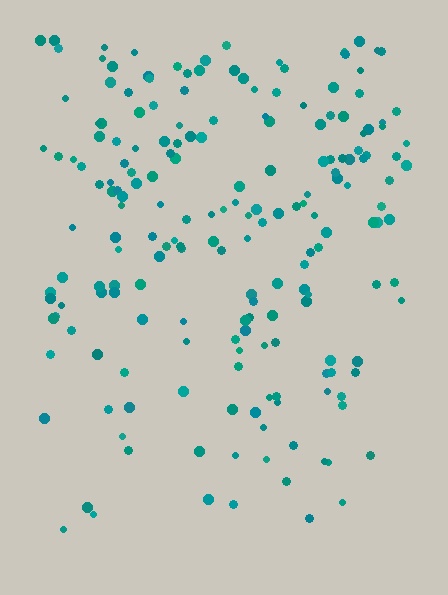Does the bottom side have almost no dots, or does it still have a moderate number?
Still a moderate number, just noticeably fewer than the top.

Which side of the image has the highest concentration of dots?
The top.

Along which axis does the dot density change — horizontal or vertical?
Vertical.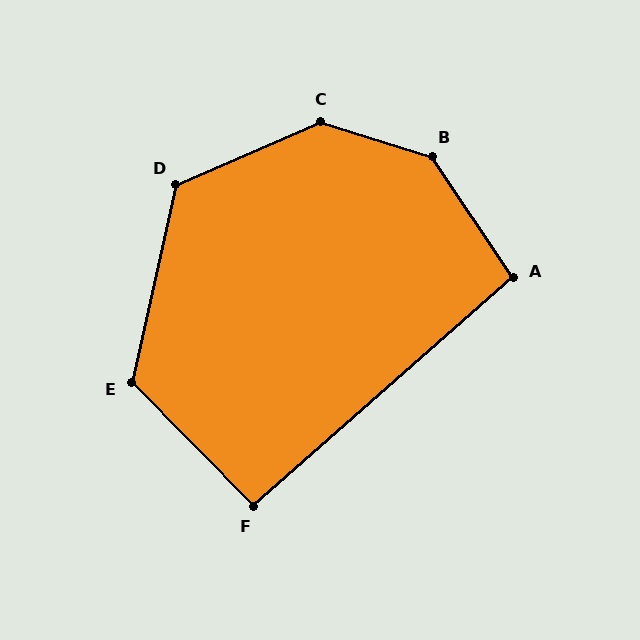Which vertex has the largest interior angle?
B, at approximately 141 degrees.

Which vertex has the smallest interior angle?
F, at approximately 93 degrees.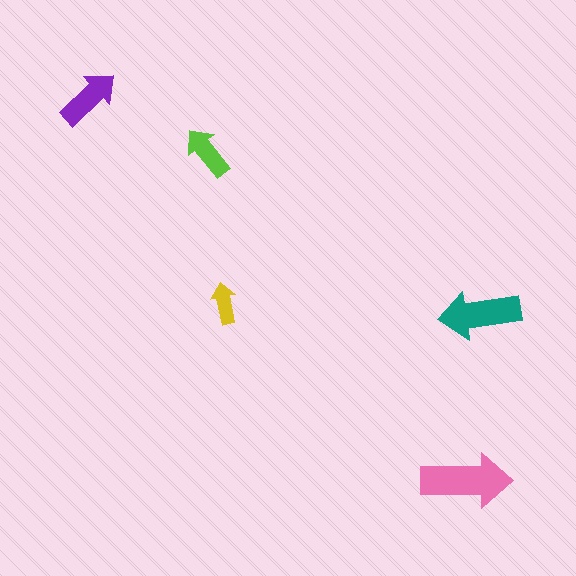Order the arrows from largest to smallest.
the pink one, the teal one, the purple one, the lime one, the yellow one.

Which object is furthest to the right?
The teal arrow is rightmost.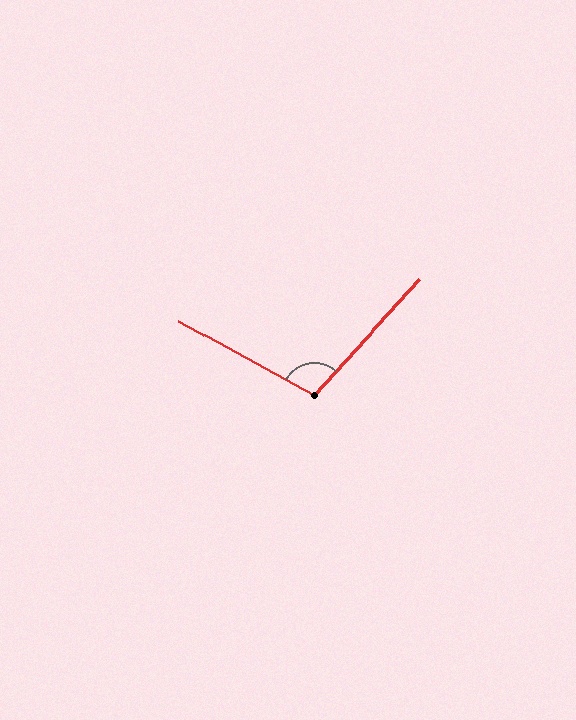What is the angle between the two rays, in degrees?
Approximately 103 degrees.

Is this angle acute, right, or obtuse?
It is obtuse.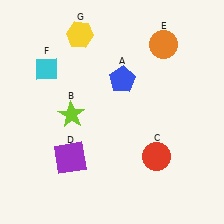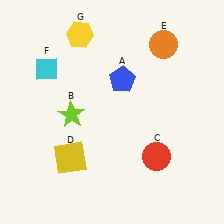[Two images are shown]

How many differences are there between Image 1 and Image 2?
There is 1 difference between the two images.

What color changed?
The square (D) changed from purple in Image 1 to yellow in Image 2.